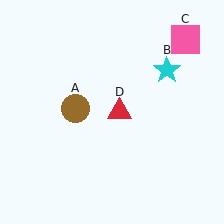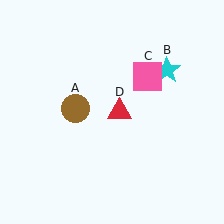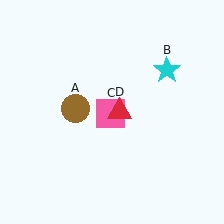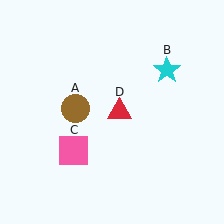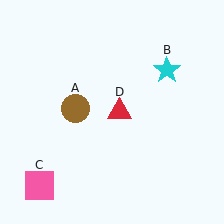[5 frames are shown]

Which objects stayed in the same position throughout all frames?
Brown circle (object A) and cyan star (object B) and red triangle (object D) remained stationary.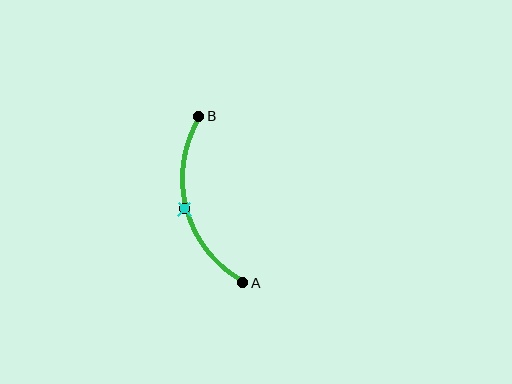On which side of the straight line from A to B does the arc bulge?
The arc bulges to the left of the straight line connecting A and B.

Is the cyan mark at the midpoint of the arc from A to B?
Yes. The cyan mark lies on the arc at equal arc-length from both A and B — it is the arc midpoint.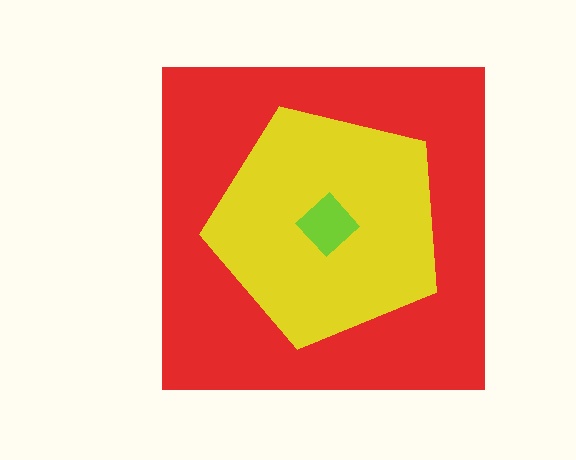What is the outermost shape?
The red square.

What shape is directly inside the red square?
The yellow pentagon.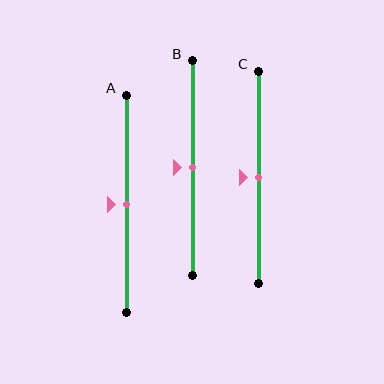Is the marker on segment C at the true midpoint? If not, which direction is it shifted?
Yes, the marker on segment C is at the true midpoint.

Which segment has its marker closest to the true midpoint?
Segment A has its marker closest to the true midpoint.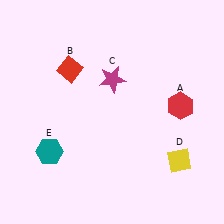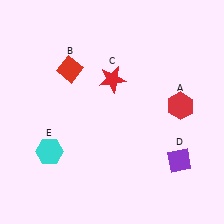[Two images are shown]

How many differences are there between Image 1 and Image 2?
There are 3 differences between the two images.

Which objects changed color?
C changed from magenta to red. D changed from yellow to purple. E changed from teal to cyan.